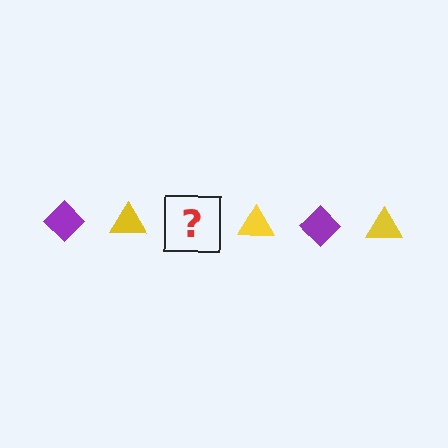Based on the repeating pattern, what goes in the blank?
The blank should be a purple diamond.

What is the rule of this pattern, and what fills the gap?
The rule is that the pattern alternates between purple diamond and yellow triangle. The gap should be filled with a purple diamond.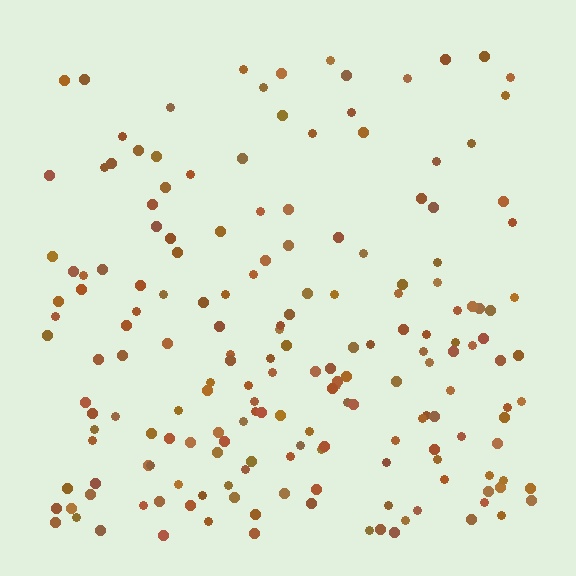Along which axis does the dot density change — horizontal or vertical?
Vertical.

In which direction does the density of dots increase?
From top to bottom, with the bottom side densest.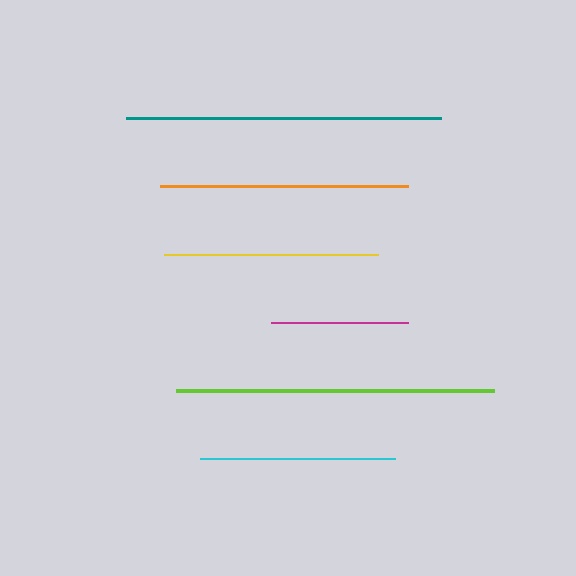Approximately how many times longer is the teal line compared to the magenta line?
The teal line is approximately 2.3 times the length of the magenta line.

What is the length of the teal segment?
The teal segment is approximately 314 pixels long.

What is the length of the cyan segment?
The cyan segment is approximately 195 pixels long.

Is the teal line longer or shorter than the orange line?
The teal line is longer than the orange line.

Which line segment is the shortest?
The magenta line is the shortest at approximately 137 pixels.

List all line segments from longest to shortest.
From longest to shortest: lime, teal, orange, yellow, cyan, magenta.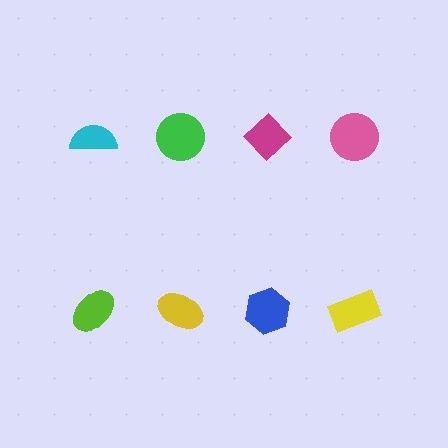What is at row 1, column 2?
A green circle.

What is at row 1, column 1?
A cyan semicircle.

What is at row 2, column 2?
A yellow ellipse.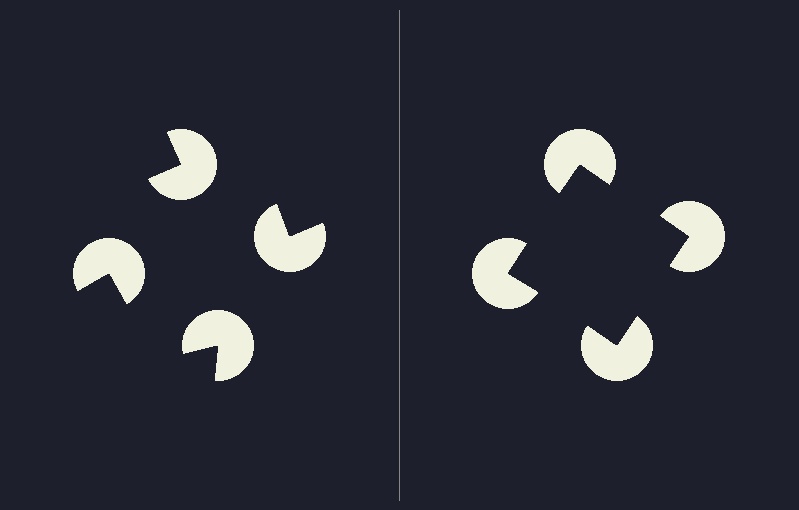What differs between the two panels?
The pac-man discs are positioned identically on both sides; only the wedge orientations differ. On the right they align to a square; on the left they are misaligned.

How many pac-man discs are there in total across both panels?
8 — 4 on each side.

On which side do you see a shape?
An illusory square appears on the right side. On the left side the wedge cuts are rotated, so no coherent shape forms.